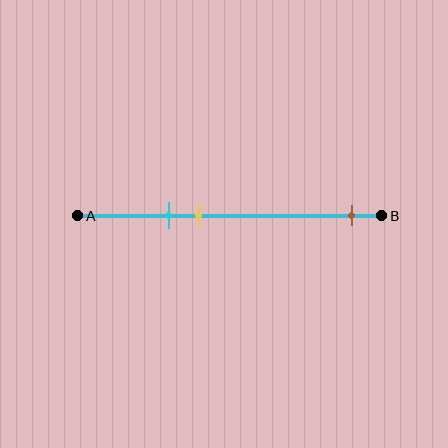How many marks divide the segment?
There are 3 marks dividing the segment.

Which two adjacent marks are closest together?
The cyan and yellow marks are the closest adjacent pair.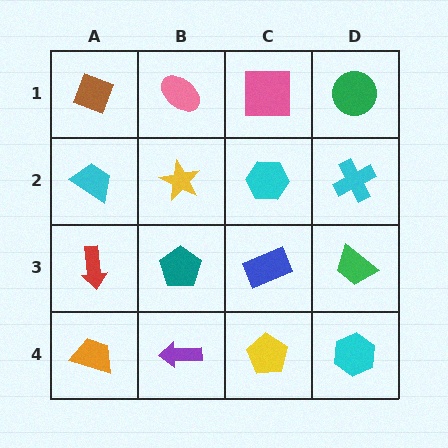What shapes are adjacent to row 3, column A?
A cyan trapezoid (row 2, column A), an orange trapezoid (row 4, column A), a teal pentagon (row 3, column B).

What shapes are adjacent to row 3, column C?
A cyan hexagon (row 2, column C), a yellow pentagon (row 4, column C), a teal pentagon (row 3, column B), a green trapezoid (row 3, column D).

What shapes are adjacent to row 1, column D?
A cyan cross (row 2, column D), a pink square (row 1, column C).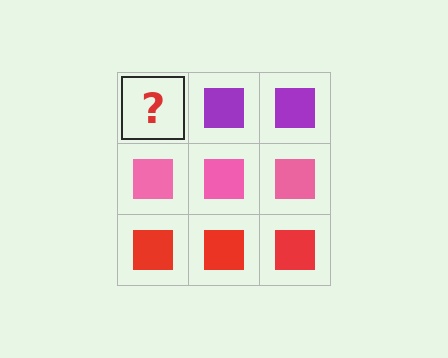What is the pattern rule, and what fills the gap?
The rule is that each row has a consistent color. The gap should be filled with a purple square.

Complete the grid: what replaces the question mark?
The question mark should be replaced with a purple square.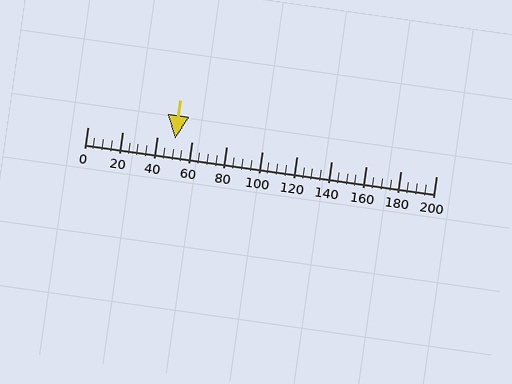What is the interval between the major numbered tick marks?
The major tick marks are spaced 20 units apart.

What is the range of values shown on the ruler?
The ruler shows values from 0 to 200.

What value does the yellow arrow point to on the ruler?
The yellow arrow points to approximately 50.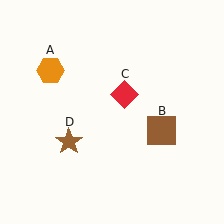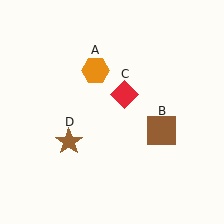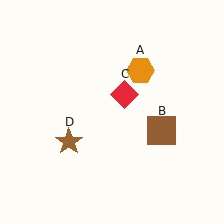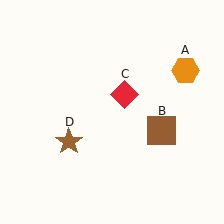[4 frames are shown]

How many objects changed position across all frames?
1 object changed position: orange hexagon (object A).